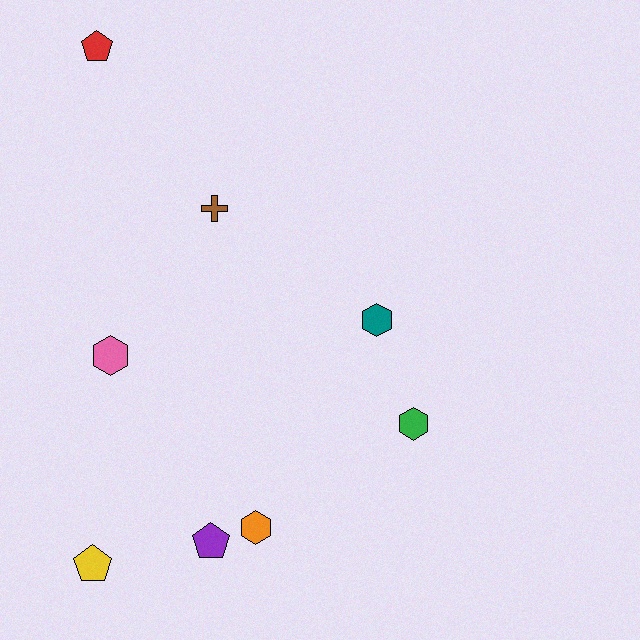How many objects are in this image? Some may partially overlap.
There are 8 objects.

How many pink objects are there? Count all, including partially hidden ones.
There is 1 pink object.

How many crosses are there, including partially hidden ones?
There is 1 cross.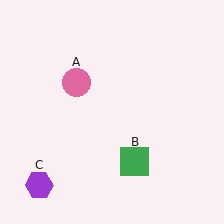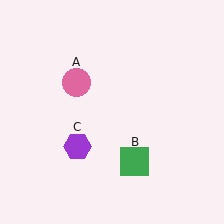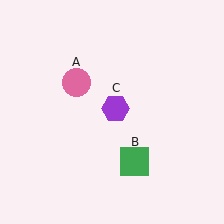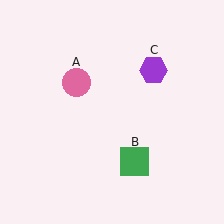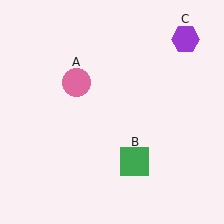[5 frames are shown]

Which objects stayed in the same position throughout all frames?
Pink circle (object A) and green square (object B) remained stationary.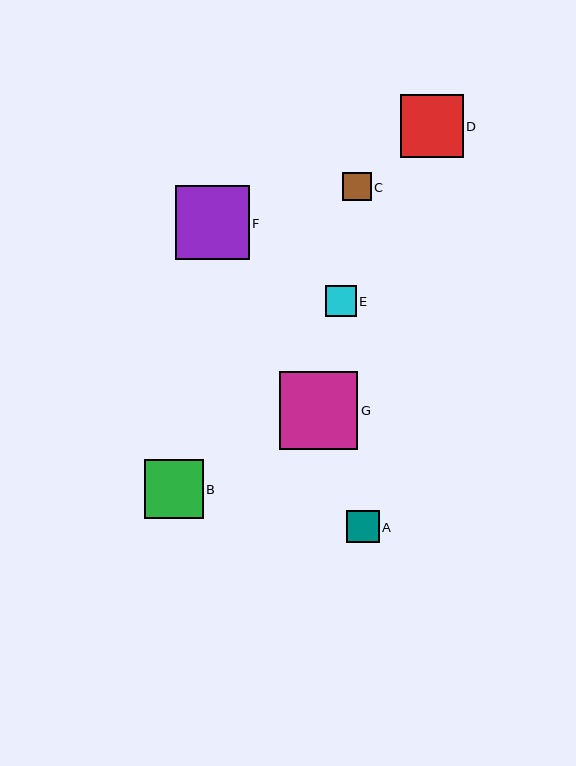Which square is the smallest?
Square C is the smallest with a size of approximately 28 pixels.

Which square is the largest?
Square G is the largest with a size of approximately 78 pixels.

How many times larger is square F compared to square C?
Square F is approximately 2.6 times the size of square C.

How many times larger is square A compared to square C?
Square A is approximately 1.1 times the size of square C.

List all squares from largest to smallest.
From largest to smallest: G, F, D, B, A, E, C.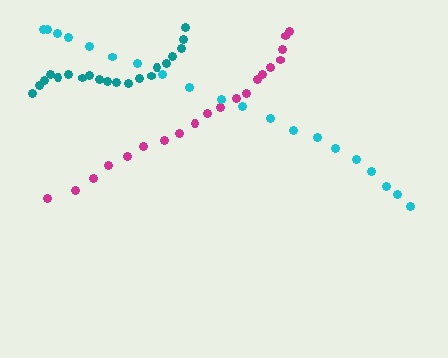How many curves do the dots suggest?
There are 3 distinct paths.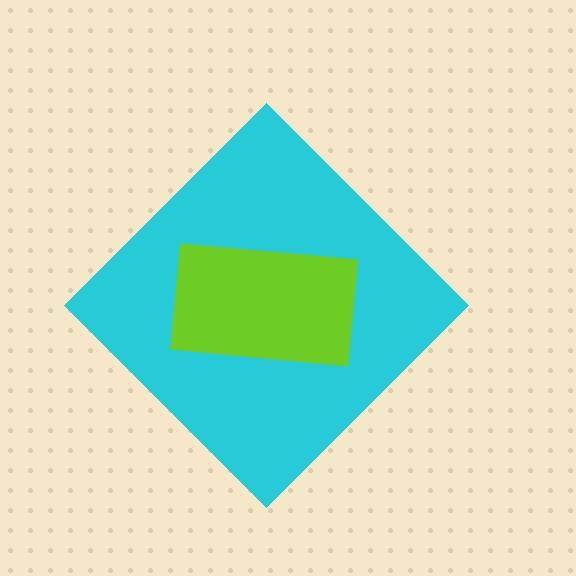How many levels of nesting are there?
2.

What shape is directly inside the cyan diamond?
The lime rectangle.